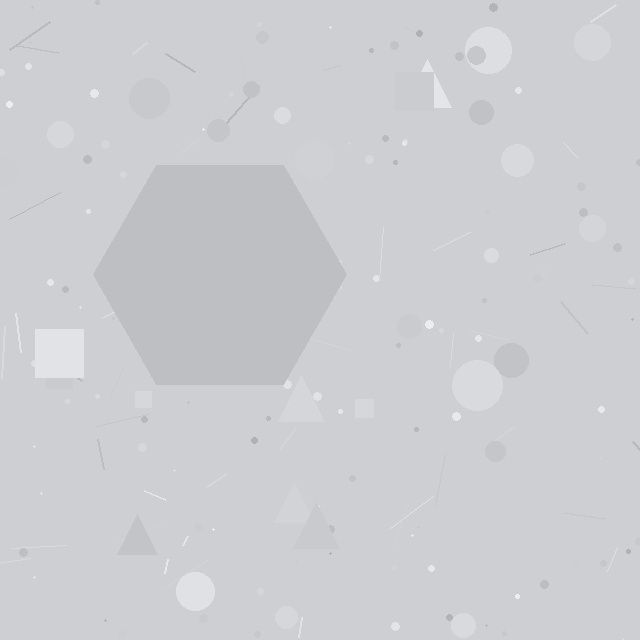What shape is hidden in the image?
A hexagon is hidden in the image.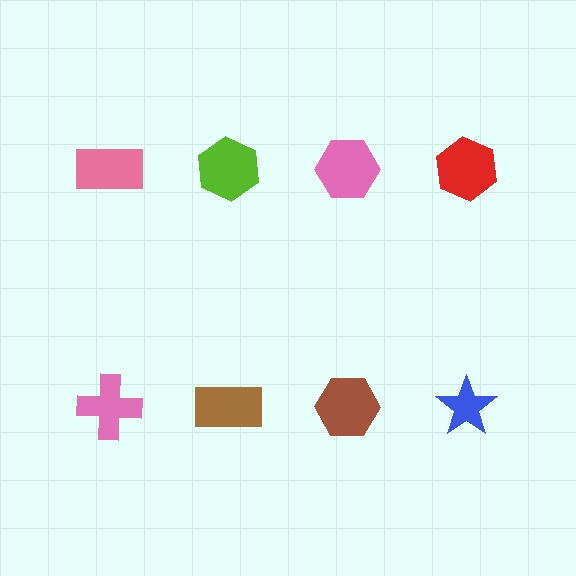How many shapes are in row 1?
4 shapes.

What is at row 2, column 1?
A pink cross.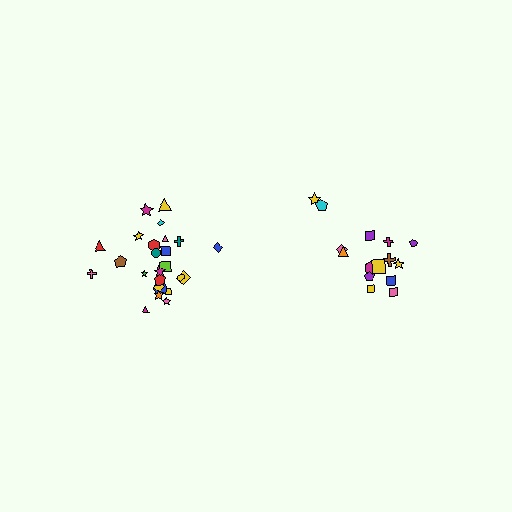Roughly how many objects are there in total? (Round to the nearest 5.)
Roughly 40 objects in total.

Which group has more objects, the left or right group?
The left group.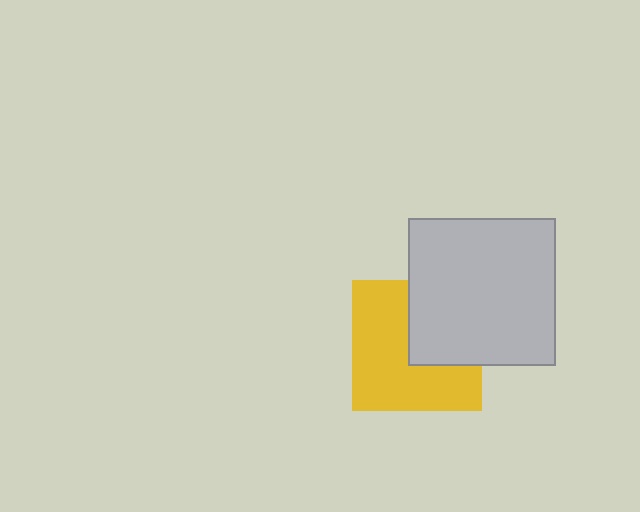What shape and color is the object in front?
The object in front is a light gray square.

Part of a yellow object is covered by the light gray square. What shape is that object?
It is a square.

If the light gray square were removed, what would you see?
You would see the complete yellow square.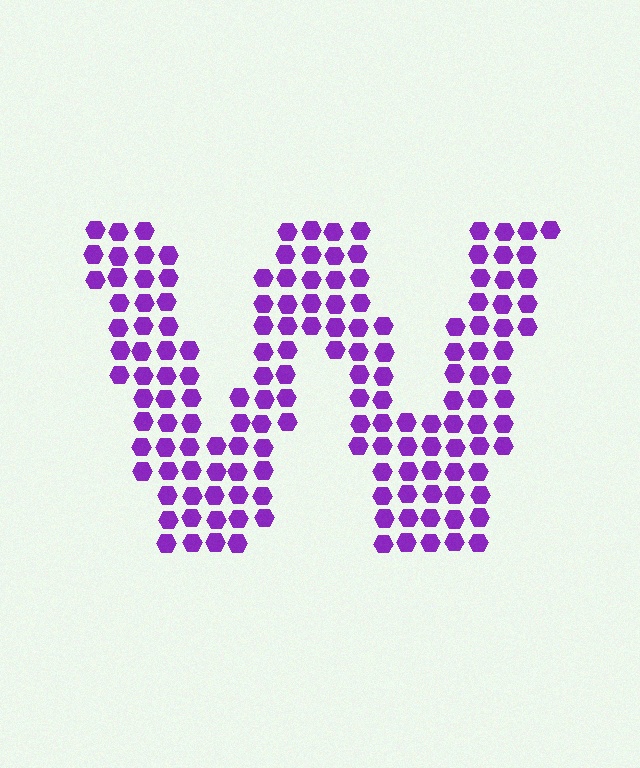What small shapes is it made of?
It is made of small hexagons.